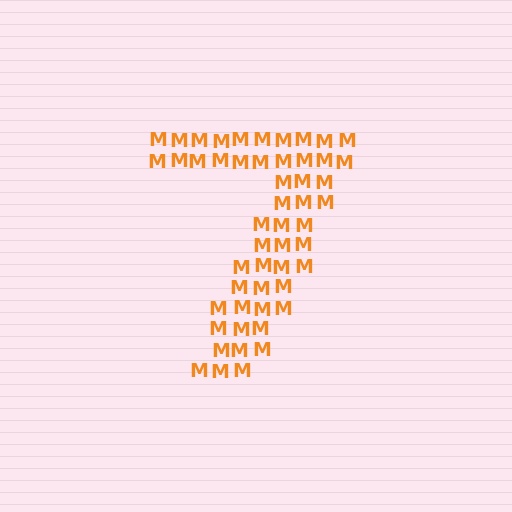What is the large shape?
The large shape is the digit 7.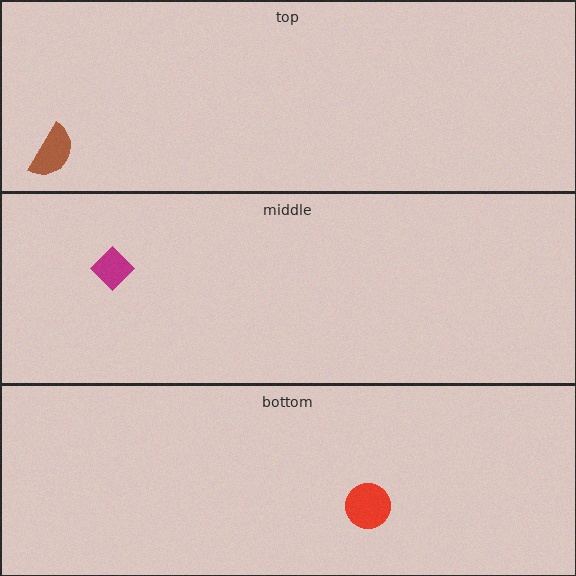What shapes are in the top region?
The brown semicircle.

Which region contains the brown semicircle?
The top region.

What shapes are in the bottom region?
The red circle.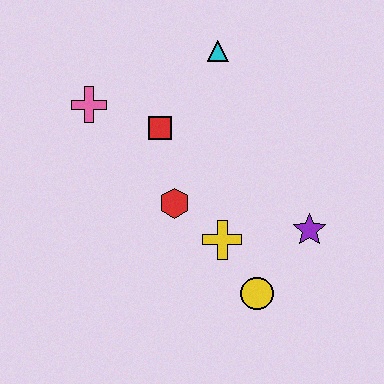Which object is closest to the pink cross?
The red square is closest to the pink cross.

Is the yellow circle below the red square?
Yes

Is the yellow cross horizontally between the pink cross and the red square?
No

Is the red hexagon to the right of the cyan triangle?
No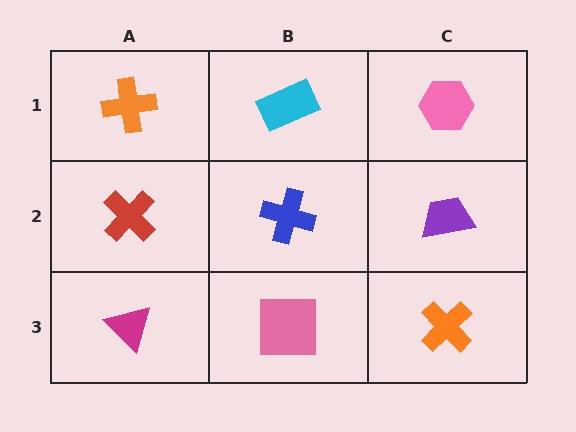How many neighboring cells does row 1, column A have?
2.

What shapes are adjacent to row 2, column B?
A cyan rectangle (row 1, column B), a pink square (row 3, column B), a red cross (row 2, column A), a purple trapezoid (row 2, column C).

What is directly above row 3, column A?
A red cross.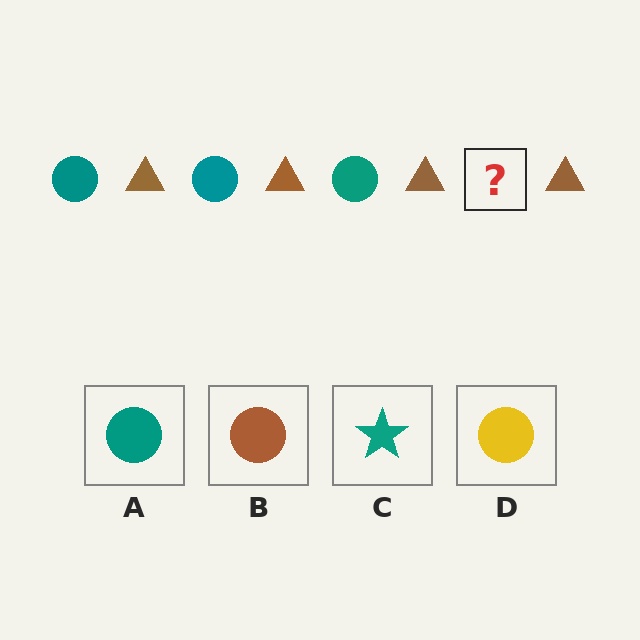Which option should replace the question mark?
Option A.